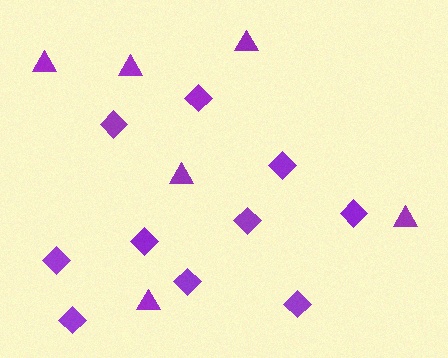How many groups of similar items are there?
There are 2 groups: one group of diamonds (10) and one group of triangles (6).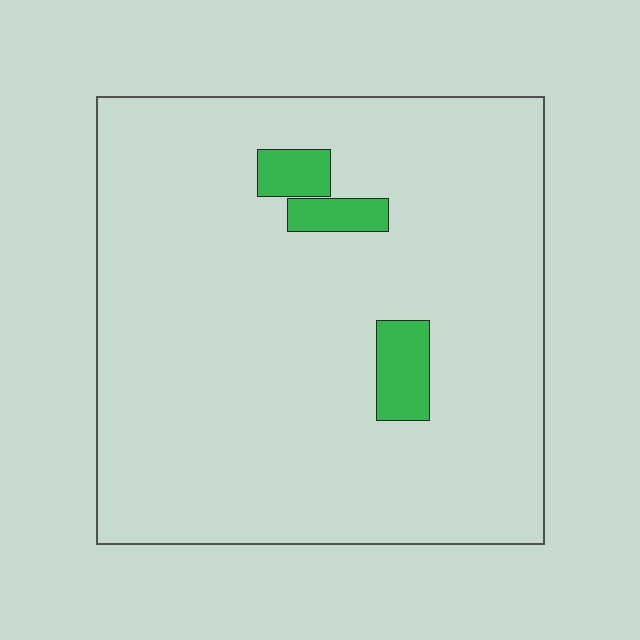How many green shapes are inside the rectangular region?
3.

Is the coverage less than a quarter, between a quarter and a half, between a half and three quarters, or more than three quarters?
Less than a quarter.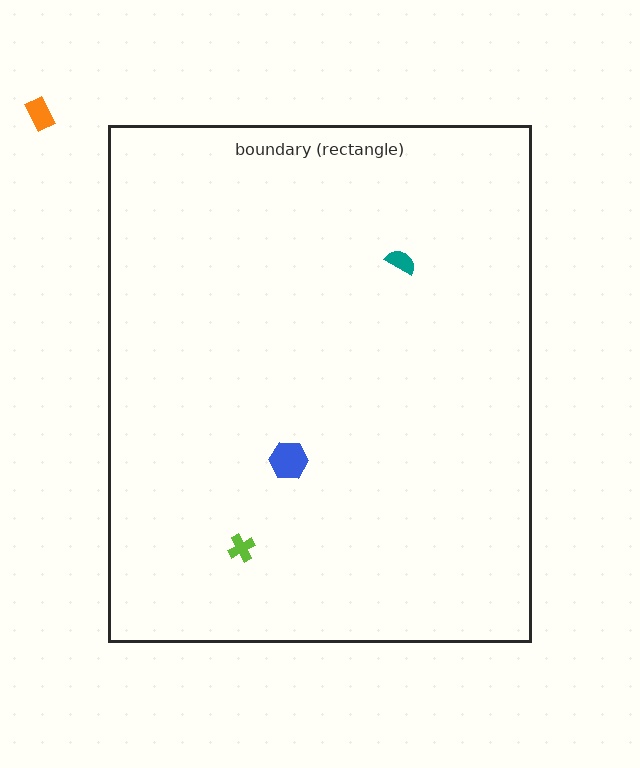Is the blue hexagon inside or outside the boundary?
Inside.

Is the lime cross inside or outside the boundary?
Inside.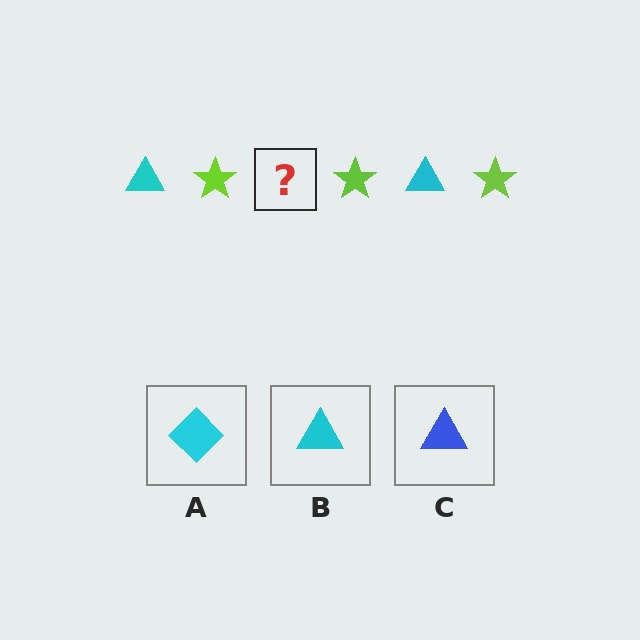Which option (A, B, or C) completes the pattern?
B.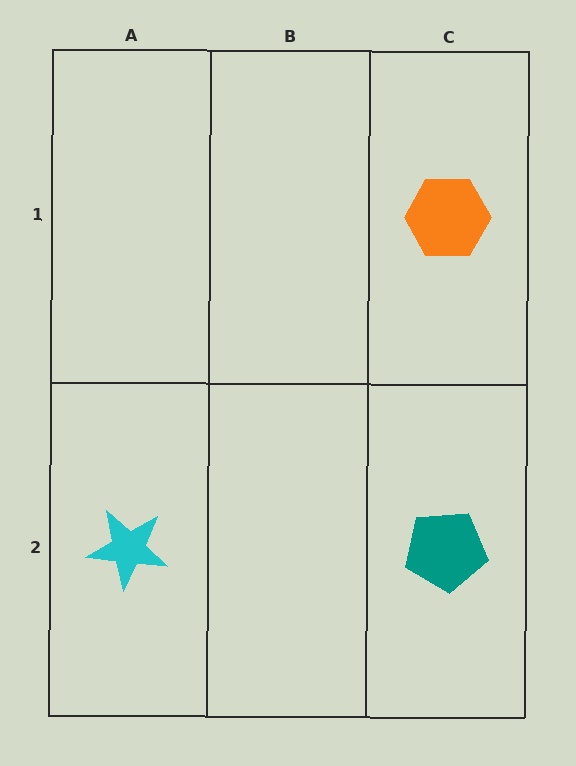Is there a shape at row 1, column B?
No, that cell is empty.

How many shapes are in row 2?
2 shapes.